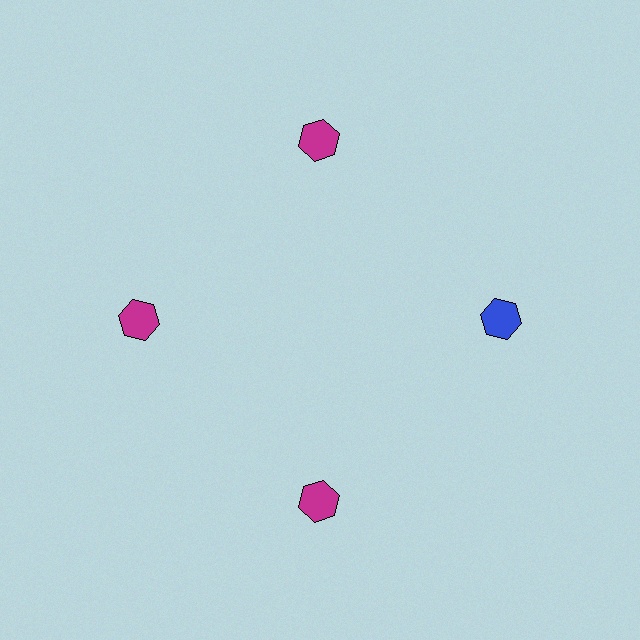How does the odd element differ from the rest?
It has a different color: blue instead of magenta.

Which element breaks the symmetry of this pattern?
The blue hexagon at roughly the 3 o'clock position breaks the symmetry. All other shapes are magenta hexagons.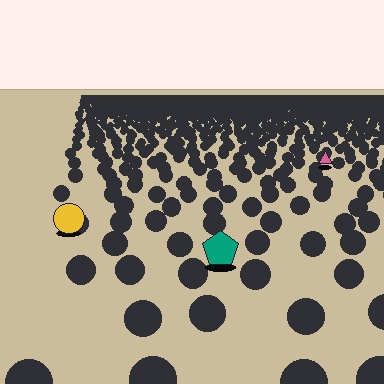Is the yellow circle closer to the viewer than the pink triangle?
Yes. The yellow circle is closer — you can tell from the texture gradient: the ground texture is coarser near it.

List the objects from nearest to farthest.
From nearest to farthest: the teal pentagon, the yellow circle, the pink triangle.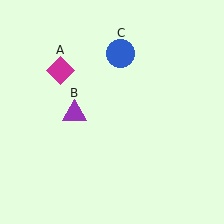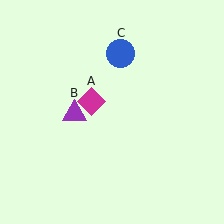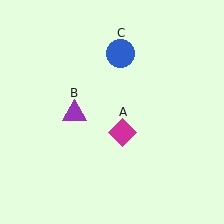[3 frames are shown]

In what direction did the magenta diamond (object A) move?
The magenta diamond (object A) moved down and to the right.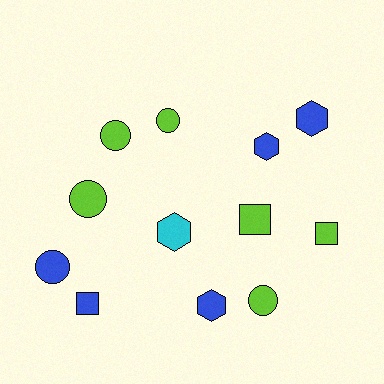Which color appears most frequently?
Lime, with 6 objects.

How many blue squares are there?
There is 1 blue square.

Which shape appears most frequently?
Circle, with 5 objects.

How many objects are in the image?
There are 12 objects.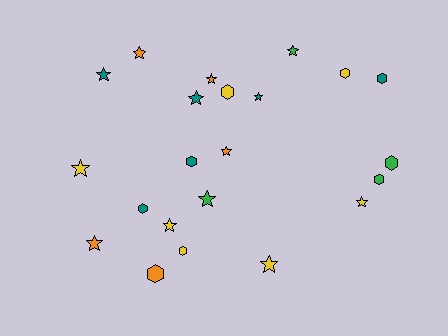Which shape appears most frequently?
Star, with 13 objects.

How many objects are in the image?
There are 22 objects.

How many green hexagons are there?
There are 2 green hexagons.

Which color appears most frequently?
Yellow, with 7 objects.